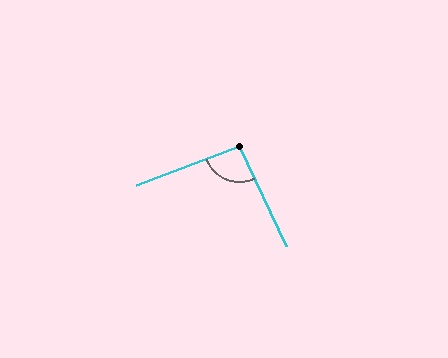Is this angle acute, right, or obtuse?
It is approximately a right angle.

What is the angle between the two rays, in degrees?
Approximately 94 degrees.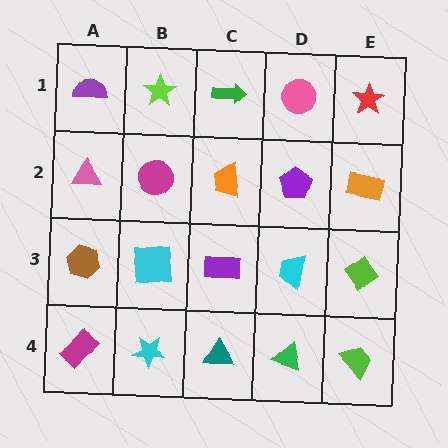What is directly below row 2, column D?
A cyan trapezoid.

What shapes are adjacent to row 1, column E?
An orange rectangle (row 2, column E), a pink circle (row 1, column D).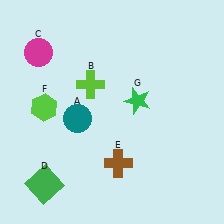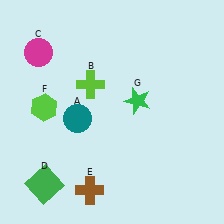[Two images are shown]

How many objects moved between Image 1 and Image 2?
1 object moved between the two images.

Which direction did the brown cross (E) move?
The brown cross (E) moved left.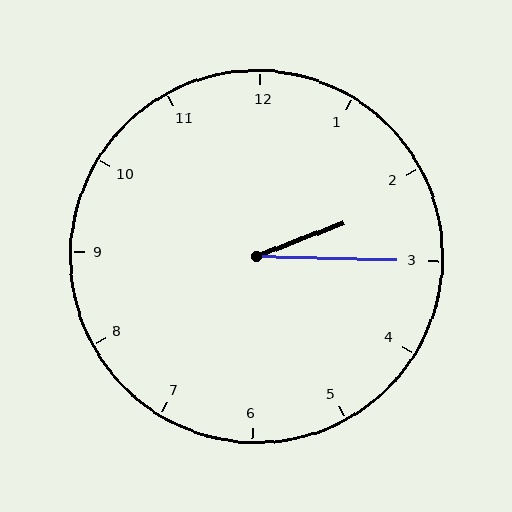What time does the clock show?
2:15.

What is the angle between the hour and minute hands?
Approximately 22 degrees.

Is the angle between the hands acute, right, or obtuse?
It is acute.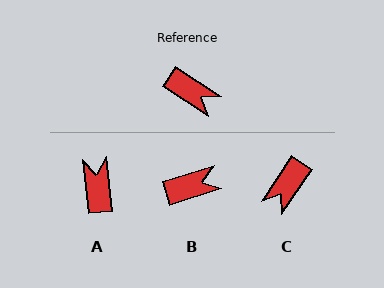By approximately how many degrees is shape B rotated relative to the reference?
Approximately 51 degrees counter-clockwise.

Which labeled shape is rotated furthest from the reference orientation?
A, about 129 degrees away.